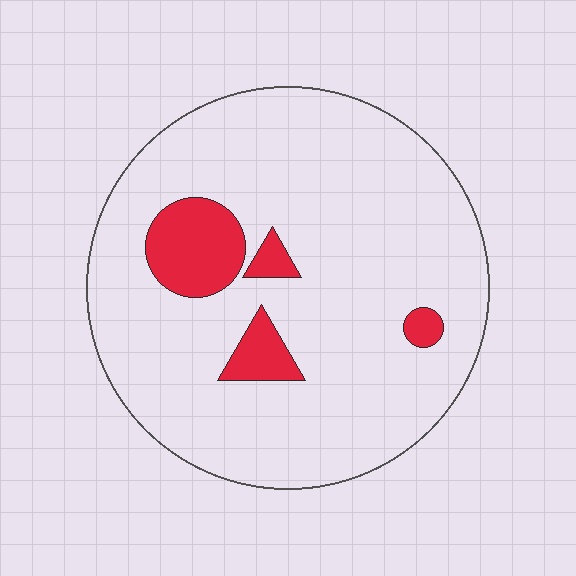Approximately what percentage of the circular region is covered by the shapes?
Approximately 10%.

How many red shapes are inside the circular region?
4.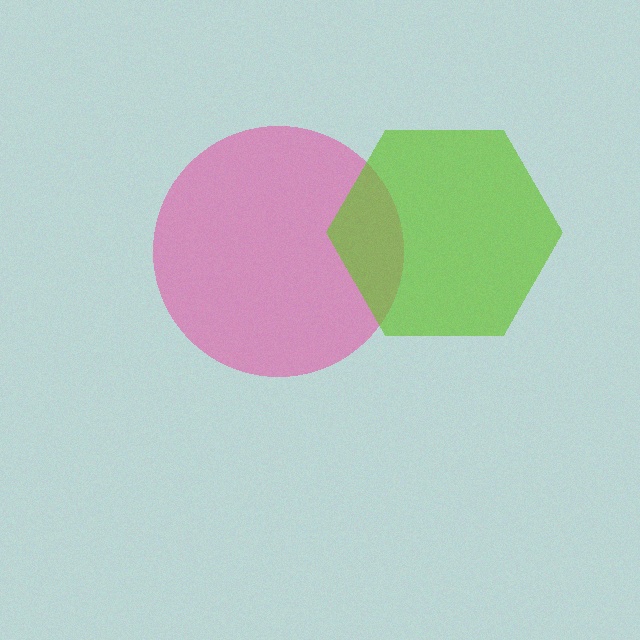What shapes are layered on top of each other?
The layered shapes are: a pink circle, a lime hexagon.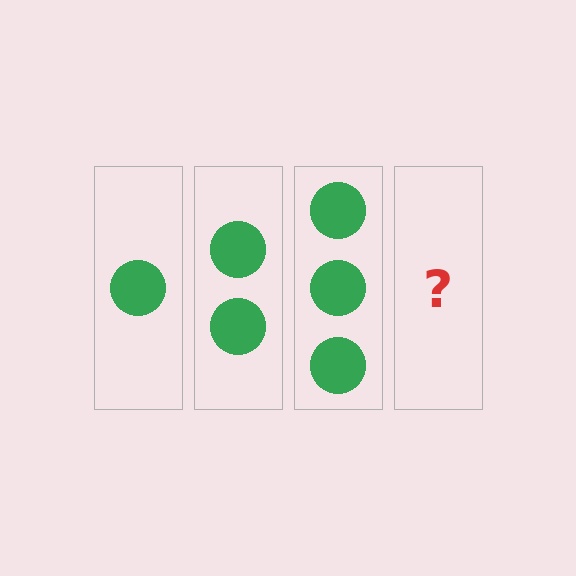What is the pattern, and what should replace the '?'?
The pattern is that each step adds one more circle. The '?' should be 4 circles.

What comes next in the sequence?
The next element should be 4 circles.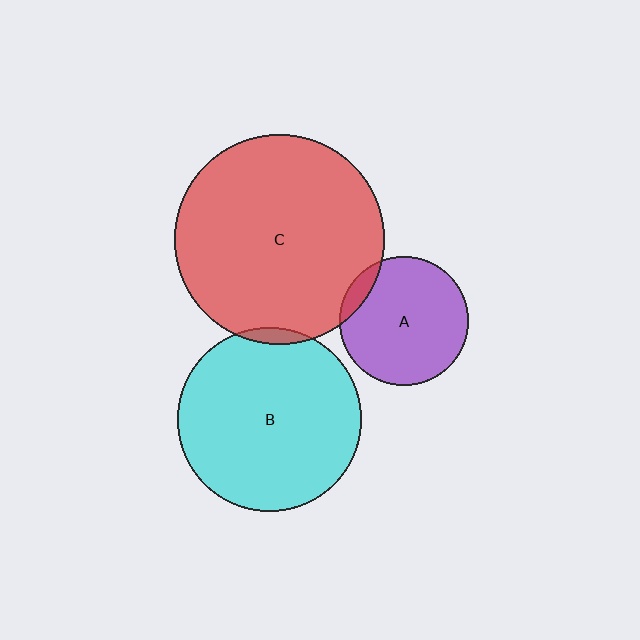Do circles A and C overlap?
Yes.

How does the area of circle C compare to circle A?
Approximately 2.6 times.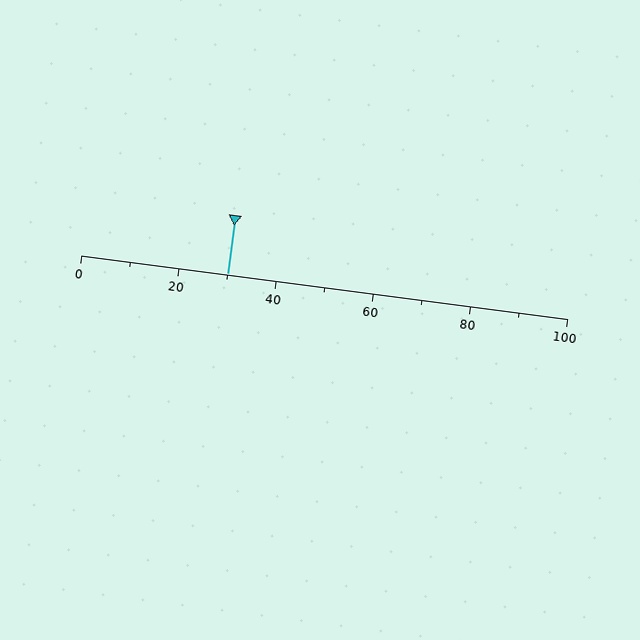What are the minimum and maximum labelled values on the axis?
The axis runs from 0 to 100.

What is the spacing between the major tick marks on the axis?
The major ticks are spaced 20 apart.